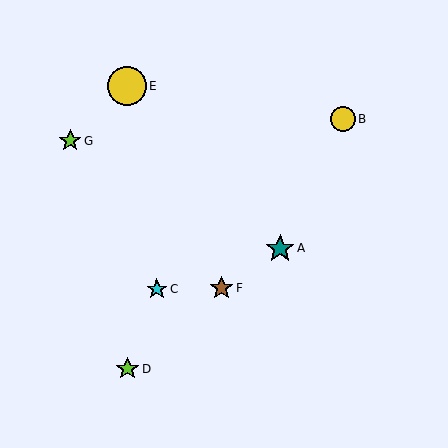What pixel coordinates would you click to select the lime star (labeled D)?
Click at (127, 369) to select the lime star D.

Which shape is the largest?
The yellow circle (labeled E) is the largest.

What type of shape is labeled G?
Shape G is a lime star.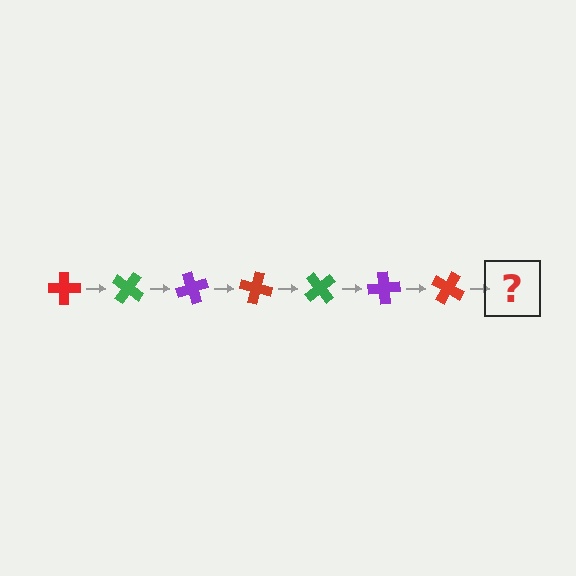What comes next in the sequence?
The next element should be a green cross, rotated 245 degrees from the start.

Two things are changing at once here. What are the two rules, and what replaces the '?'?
The two rules are that it rotates 35 degrees each step and the color cycles through red, green, and purple. The '?' should be a green cross, rotated 245 degrees from the start.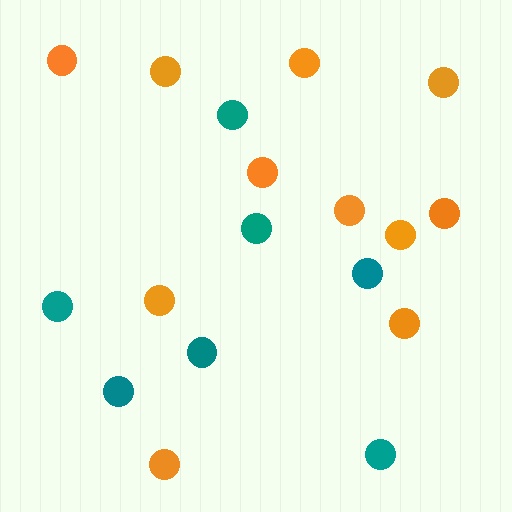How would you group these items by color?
There are 2 groups: one group of teal circles (7) and one group of orange circles (11).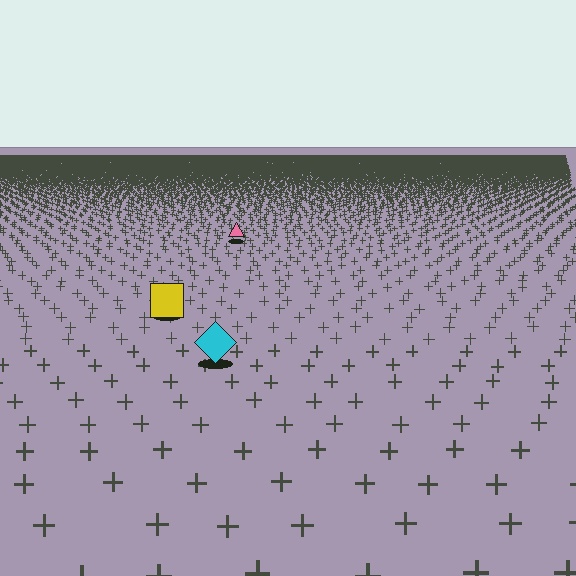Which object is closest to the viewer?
The cyan diamond is closest. The texture marks near it are larger and more spread out.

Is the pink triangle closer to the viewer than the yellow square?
No. The yellow square is closer — you can tell from the texture gradient: the ground texture is coarser near it.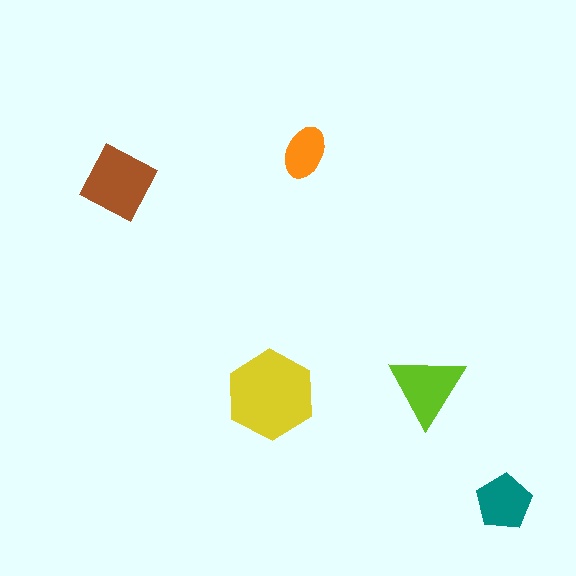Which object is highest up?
The orange ellipse is topmost.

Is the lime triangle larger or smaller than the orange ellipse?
Larger.